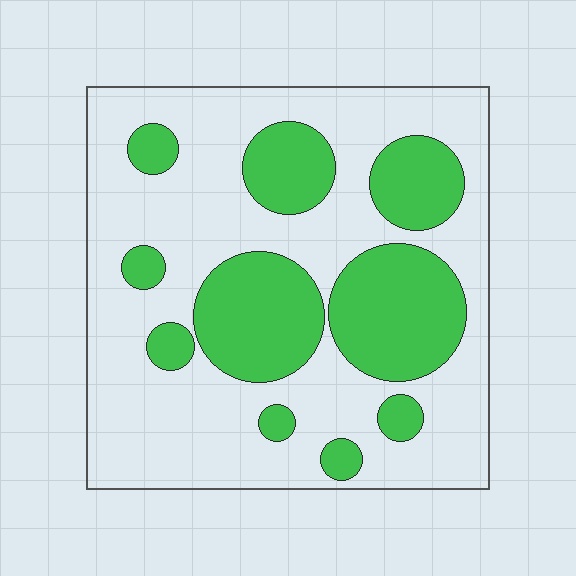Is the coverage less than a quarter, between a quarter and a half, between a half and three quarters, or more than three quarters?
Between a quarter and a half.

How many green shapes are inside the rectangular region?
10.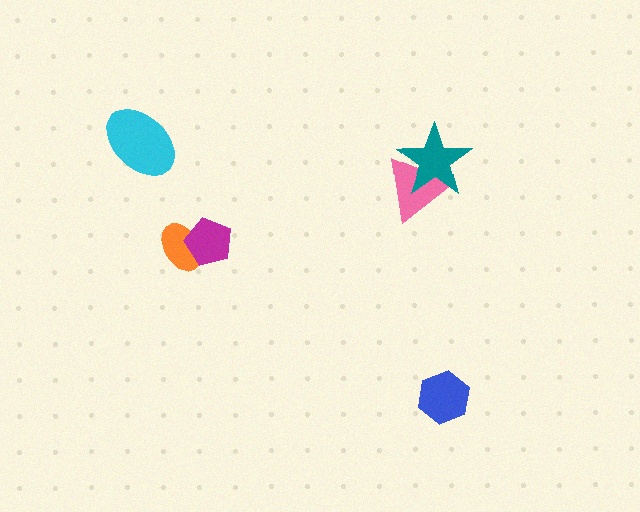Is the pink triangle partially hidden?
Yes, it is partially covered by another shape.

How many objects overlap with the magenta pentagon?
1 object overlaps with the magenta pentagon.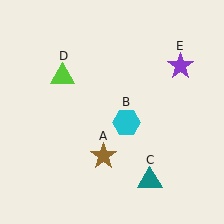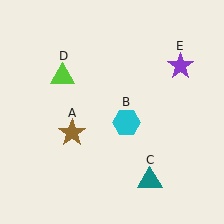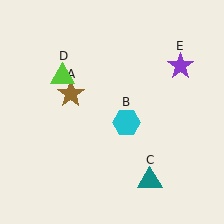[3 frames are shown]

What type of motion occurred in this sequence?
The brown star (object A) rotated clockwise around the center of the scene.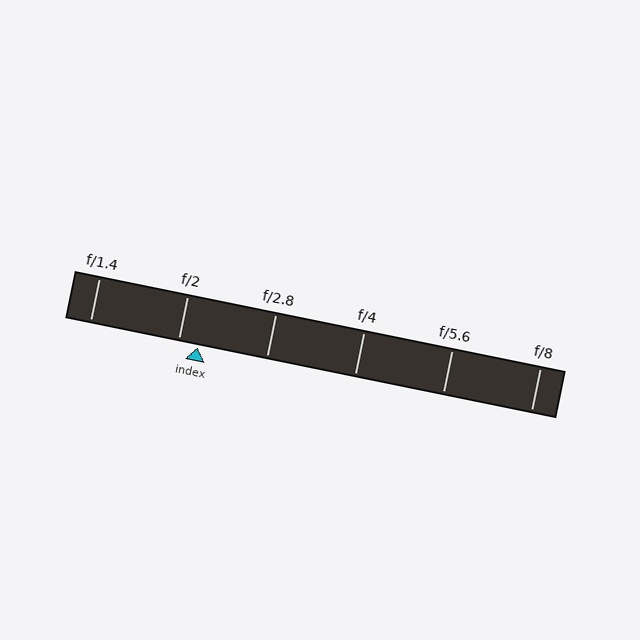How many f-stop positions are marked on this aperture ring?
There are 6 f-stop positions marked.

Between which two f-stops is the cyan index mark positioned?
The index mark is between f/2 and f/2.8.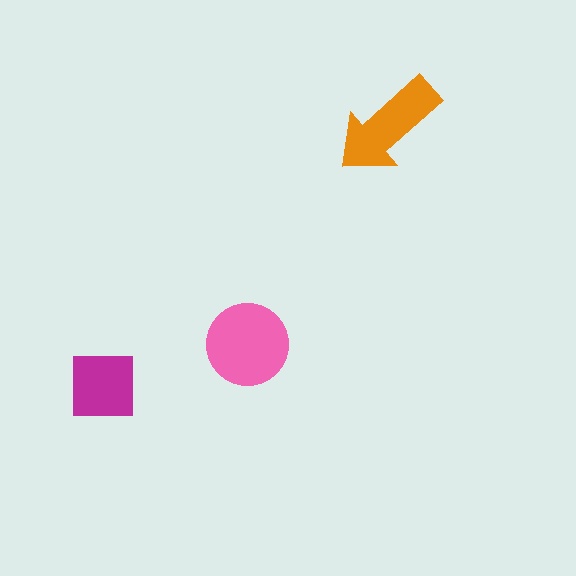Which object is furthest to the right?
The orange arrow is rightmost.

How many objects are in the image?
There are 3 objects in the image.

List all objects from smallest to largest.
The magenta square, the orange arrow, the pink circle.